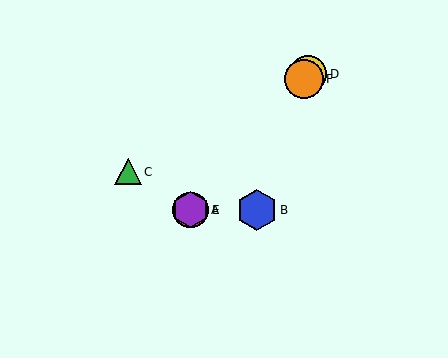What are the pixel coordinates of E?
Object E is at (191, 210).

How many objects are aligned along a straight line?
4 objects (A, D, E, F) are aligned along a straight line.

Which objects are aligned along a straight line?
Objects A, D, E, F are aligned along a straight line.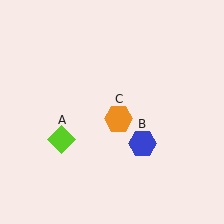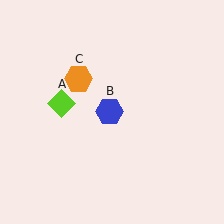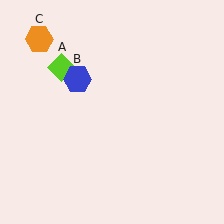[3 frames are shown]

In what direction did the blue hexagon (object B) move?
The blue hexagon (object B) moved up and to the left.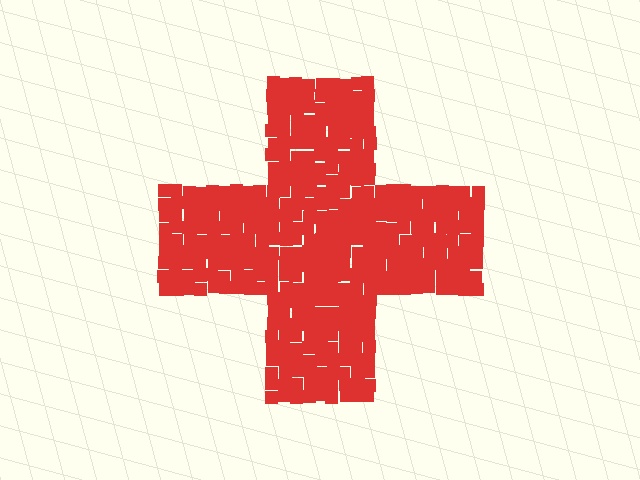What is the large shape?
The large shape is a cross.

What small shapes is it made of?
It is made of small squares.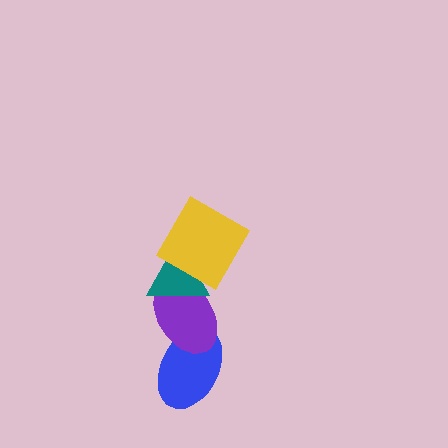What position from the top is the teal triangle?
The teal triangle is 2nd from the top.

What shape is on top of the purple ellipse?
The teal triangle is on top of the purple ellipse.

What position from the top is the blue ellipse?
The blue ellipse is 4th from the top.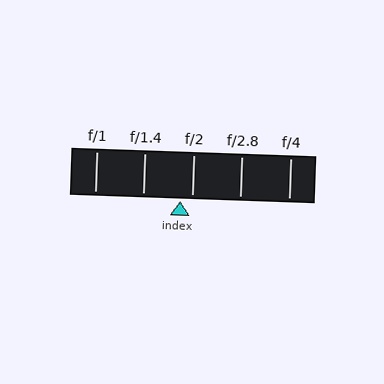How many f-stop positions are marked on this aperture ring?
There are 5 f-stop positions marked.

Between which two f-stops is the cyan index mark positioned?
The index mark is between f/1.4 and f/2.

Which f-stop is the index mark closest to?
The index mark is closest to f/2.